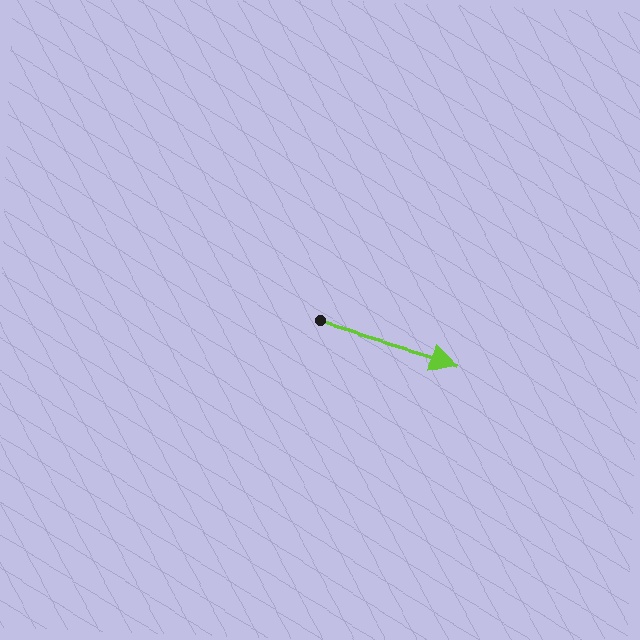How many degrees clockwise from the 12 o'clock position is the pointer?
Approximately 106 degrees.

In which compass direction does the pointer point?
East.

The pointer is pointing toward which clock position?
Roughly 4 o'clock.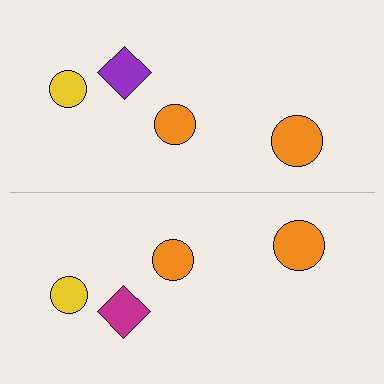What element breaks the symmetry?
The magenta diamond on the bottom side breaks the symmetry — its mirror counterpart is purple.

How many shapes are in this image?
There are 8 shapes in this image.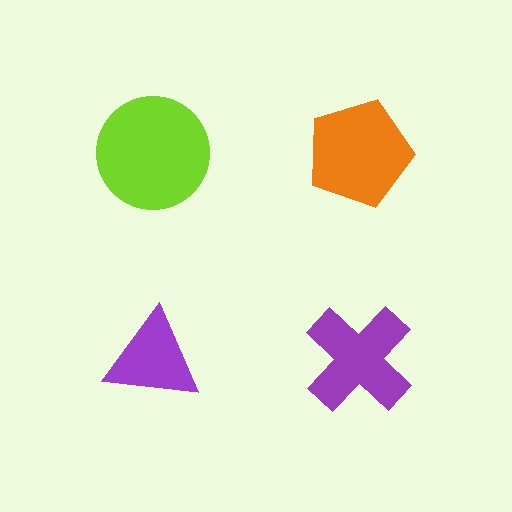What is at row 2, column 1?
A purple triangle.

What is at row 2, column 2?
A purple cross.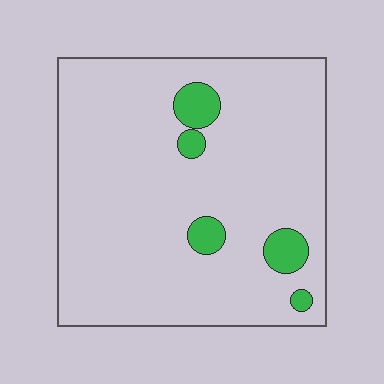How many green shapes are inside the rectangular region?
5.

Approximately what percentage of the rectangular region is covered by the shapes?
Approximately 10%.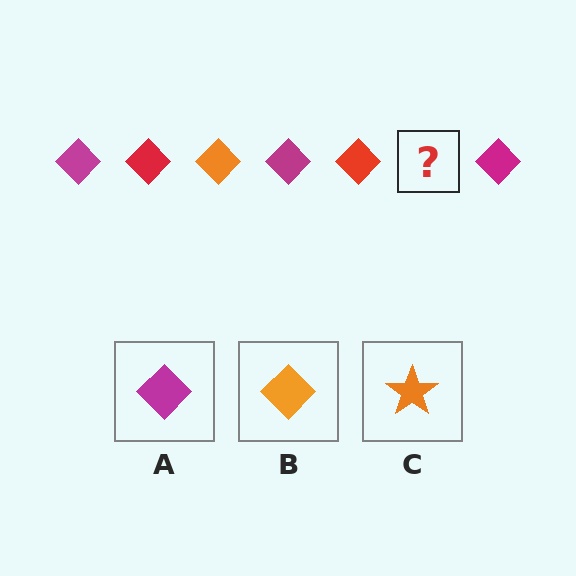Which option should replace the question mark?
Option B.